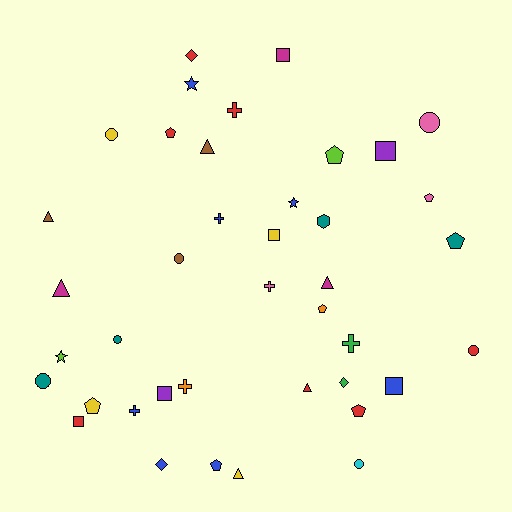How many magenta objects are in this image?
There are 3 magenta objects.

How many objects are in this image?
There are 40 objects.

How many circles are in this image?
There are 7 circles.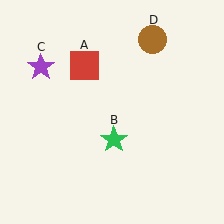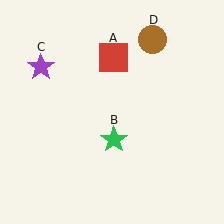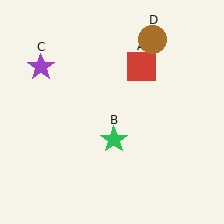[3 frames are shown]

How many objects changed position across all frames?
1 object changed position: red square (object A).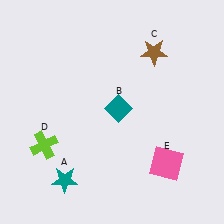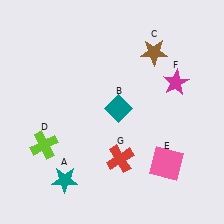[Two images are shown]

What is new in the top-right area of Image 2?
A magenta star (F) was added in the top-right area of Image 2.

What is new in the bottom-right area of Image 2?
A red cross (G) was added in the bottom-right area of Image 2.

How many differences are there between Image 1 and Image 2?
There are 2 differences between the two images.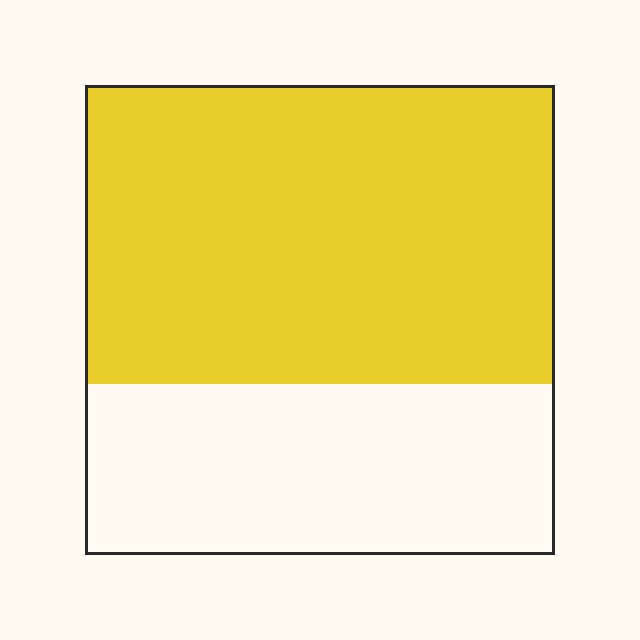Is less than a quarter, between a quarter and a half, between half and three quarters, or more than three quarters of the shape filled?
Between half and three quarters.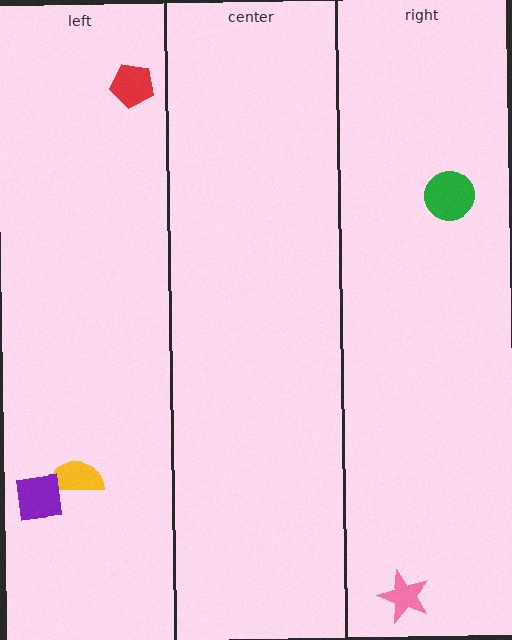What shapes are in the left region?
The yellow semicircle, the purple square, the red pentagon.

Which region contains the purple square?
The left region.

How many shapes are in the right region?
2.